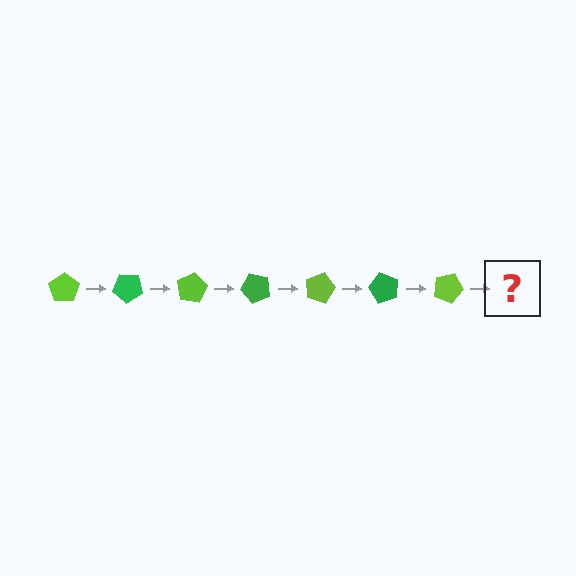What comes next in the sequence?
The next element should be a green pentagon, rotated 280 degrees from the start.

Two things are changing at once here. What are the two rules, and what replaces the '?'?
The two rules are that it rotates 40 degrees each step and the color cycles through lime and green. The '?' should be a green pentagon, rotated 280 degrees from the start.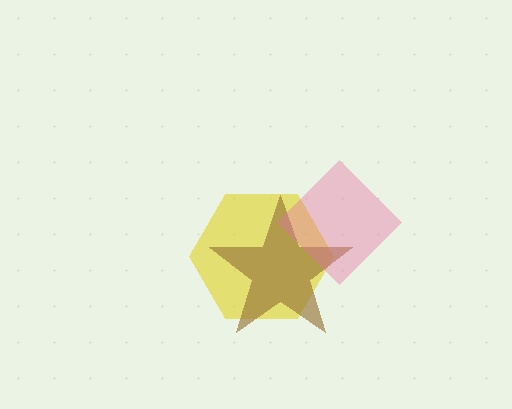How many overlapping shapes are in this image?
There are 3 overlapping shapes in the image.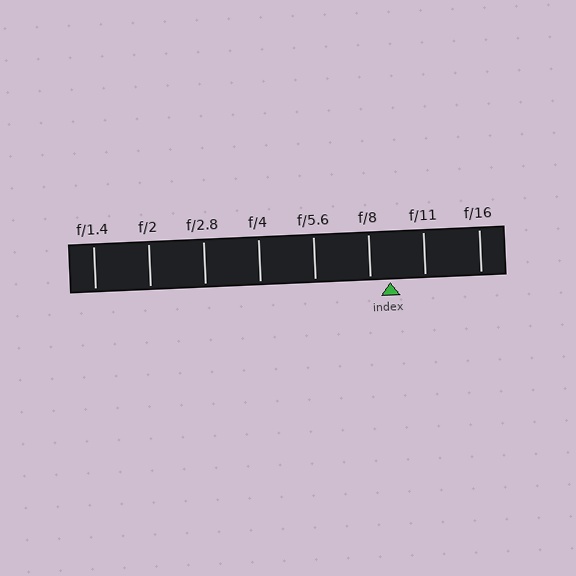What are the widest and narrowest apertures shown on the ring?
The widest aperture shown is f/1.4 and the narrowest is f/16.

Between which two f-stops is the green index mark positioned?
The index mark is between f/8 and f/11.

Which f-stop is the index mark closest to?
The index mark is closest to f/8.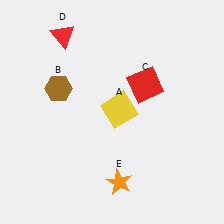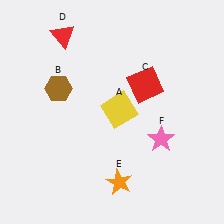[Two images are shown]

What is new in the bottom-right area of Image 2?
A pink star (F) was added in the bottom-right area of Image 2.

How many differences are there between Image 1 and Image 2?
There is 1 difference between the two images.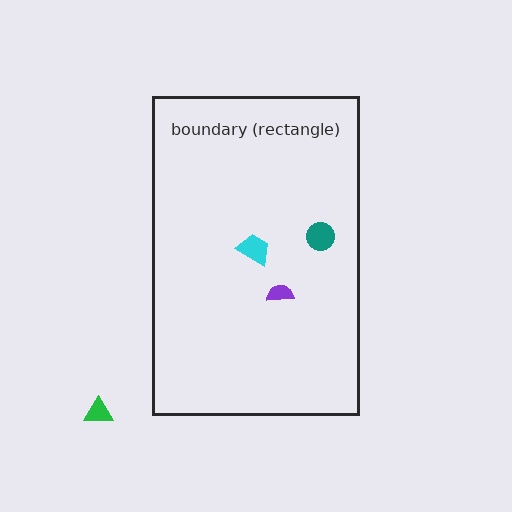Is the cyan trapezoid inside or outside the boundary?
Inside.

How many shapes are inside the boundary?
3 inside, 1 outside.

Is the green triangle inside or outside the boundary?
Outside.